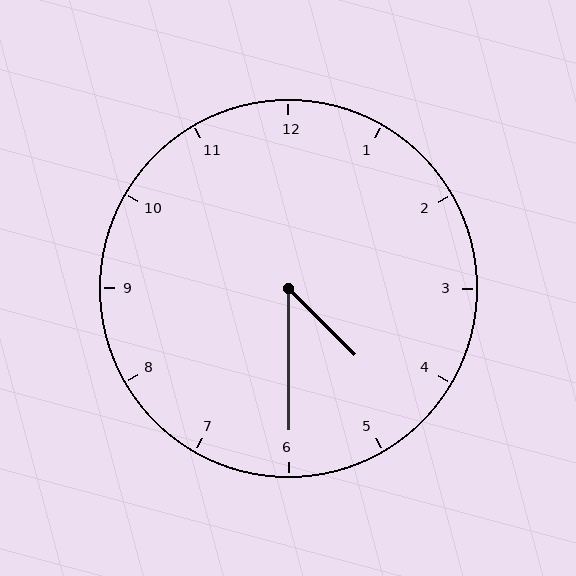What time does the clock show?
4:30.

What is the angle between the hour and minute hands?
Approximately 45 degrees.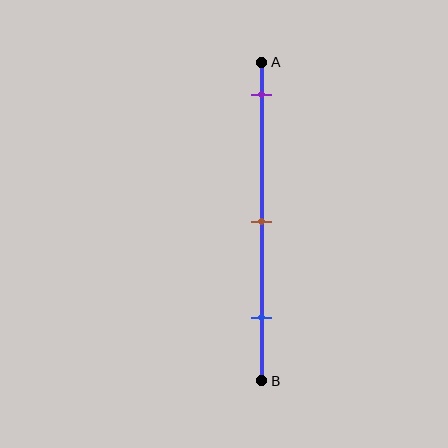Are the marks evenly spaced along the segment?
Yes, the marks are approximately evenly spaced.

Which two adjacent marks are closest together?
The brown and blue marks are the closest adjacent pair.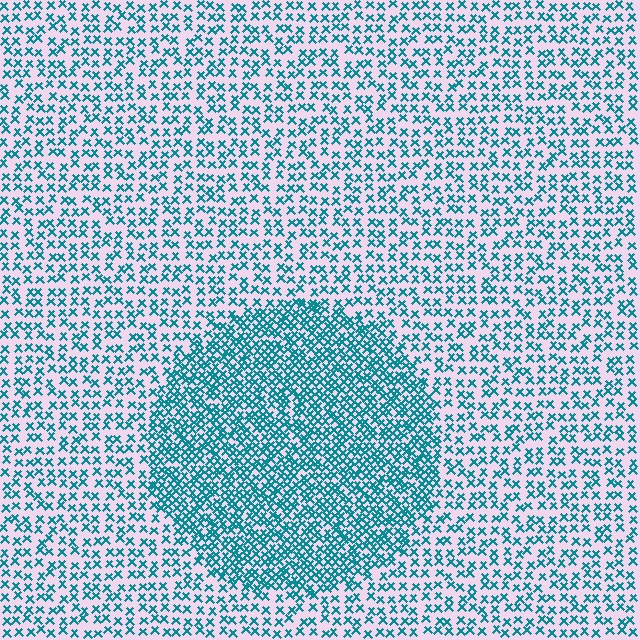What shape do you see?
I see a circle.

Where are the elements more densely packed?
The elements are more densely packed inside the circle boundary.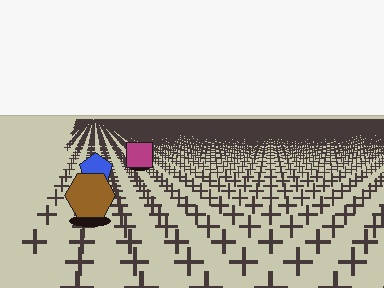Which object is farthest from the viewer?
The magenta square is farthest from the viewer. It appears smaller and the ground texture around it is denser.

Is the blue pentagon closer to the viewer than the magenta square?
Yes. The blue pentagon is closer — you can tell from the texture gradient: the ground texture is coarser near it.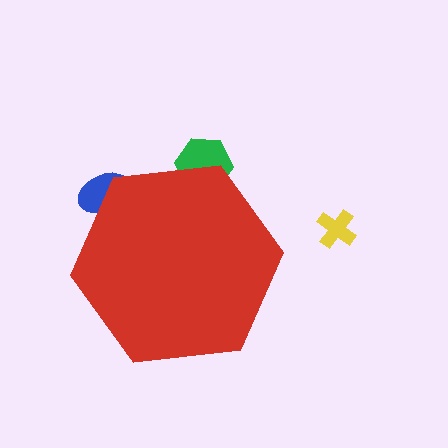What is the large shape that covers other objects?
A red hexagon.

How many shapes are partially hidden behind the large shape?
2 shapes are partially hidden.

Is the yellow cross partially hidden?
No, the yellow cross is fully visible.